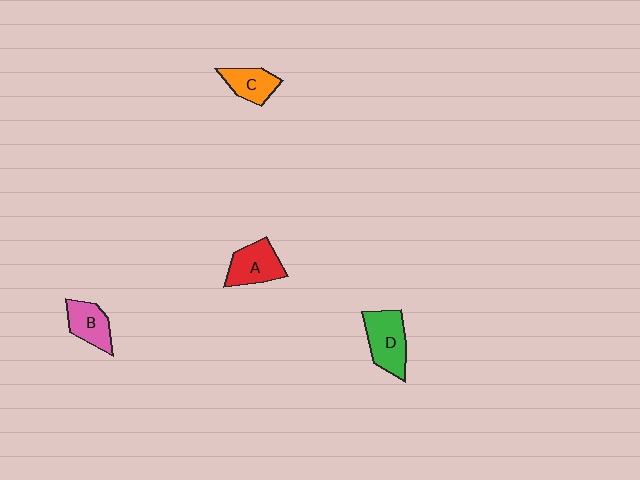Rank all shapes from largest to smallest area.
From largest to smallest: D (green), A (red), B (pink), C (orange).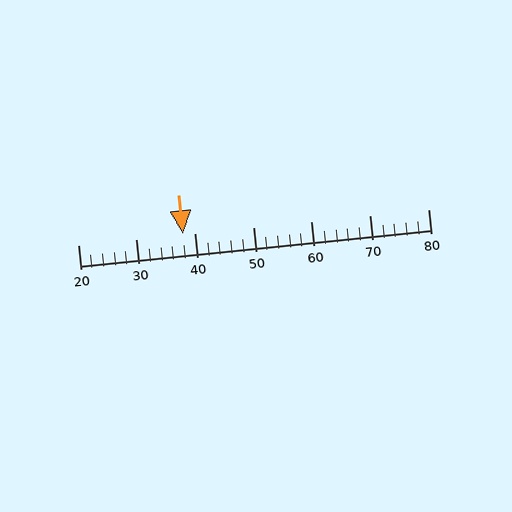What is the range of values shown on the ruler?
The ruler shows values from 20 to 80.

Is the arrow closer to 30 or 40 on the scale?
The arrow is closer to 40.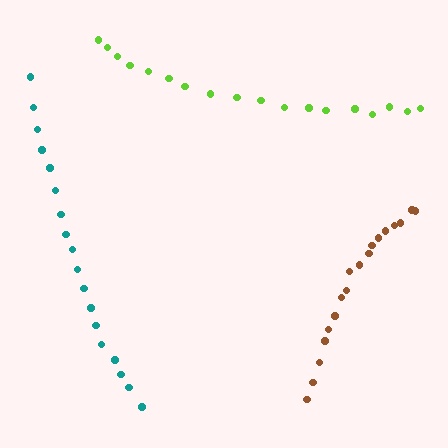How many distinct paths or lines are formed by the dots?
There are 3 distinct paths.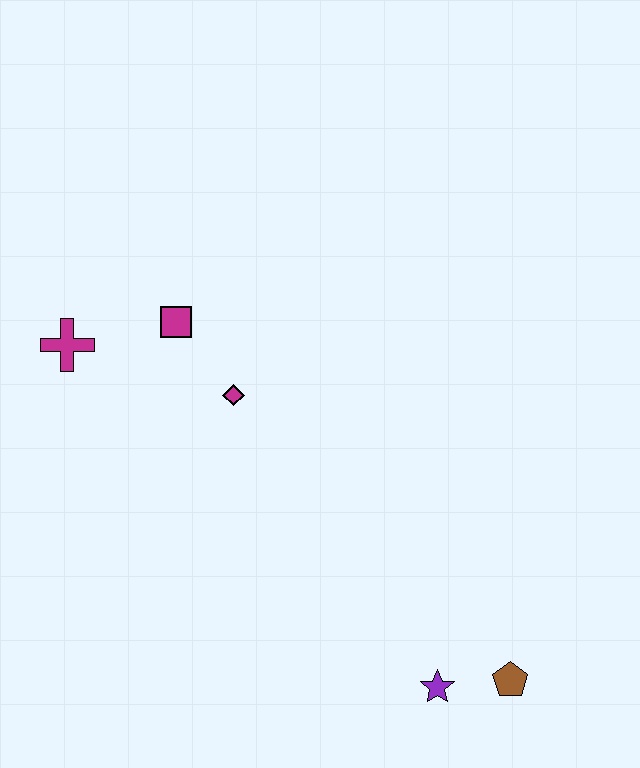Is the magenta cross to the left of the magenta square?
Yes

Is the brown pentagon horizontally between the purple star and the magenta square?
No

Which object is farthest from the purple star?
The magenta cross is farthest from the purple star.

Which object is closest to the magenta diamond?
The magenta square is closest to the magenta diamond.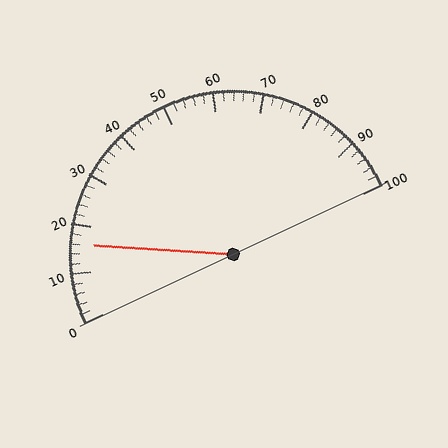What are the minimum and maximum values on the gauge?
The gauge ranges from 0 to 100.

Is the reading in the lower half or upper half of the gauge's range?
The reading is in the lower half of the range (0 to 100).